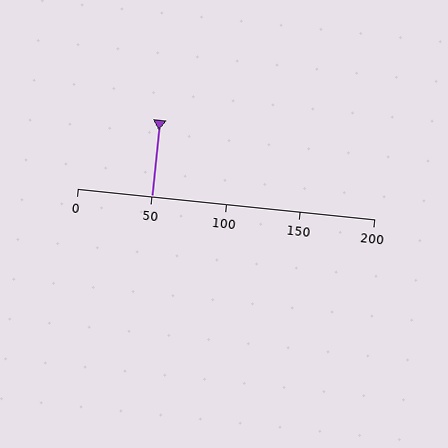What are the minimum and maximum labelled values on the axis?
The axis runs from 0 to 200.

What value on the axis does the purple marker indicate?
The marker indicates approximately 50.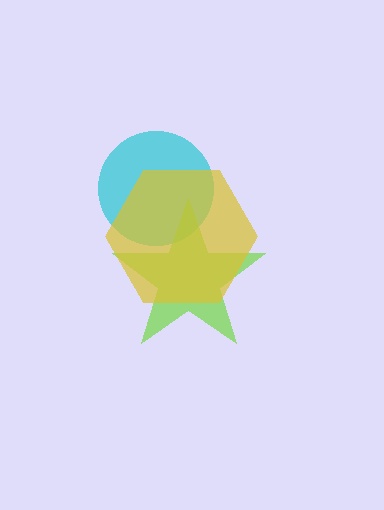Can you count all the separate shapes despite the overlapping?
Yes, there are 3 separate shapes.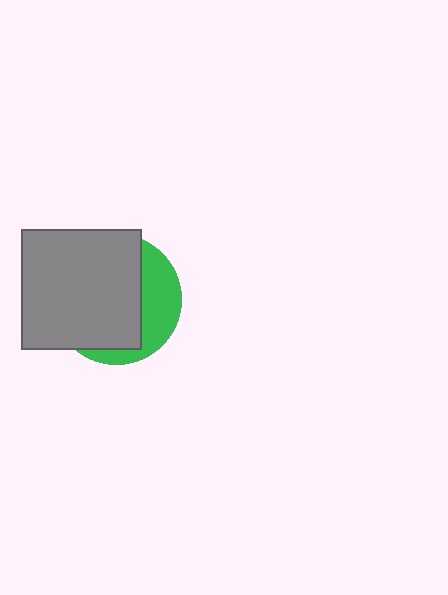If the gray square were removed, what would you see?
You would see the complete green circle.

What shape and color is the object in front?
The object in front is a gray square.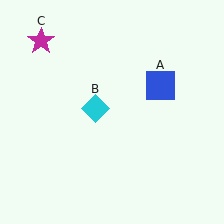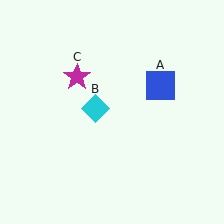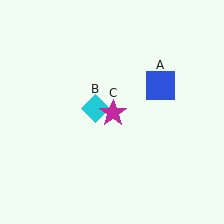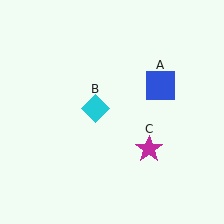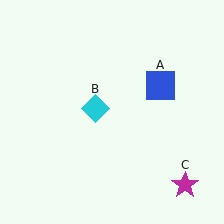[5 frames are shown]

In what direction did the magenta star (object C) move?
The magenta star (object C) moved down and to the right.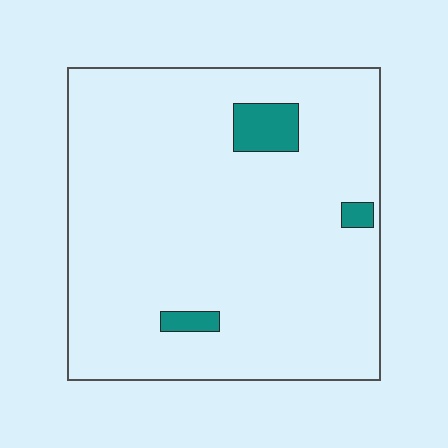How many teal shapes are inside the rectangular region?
3.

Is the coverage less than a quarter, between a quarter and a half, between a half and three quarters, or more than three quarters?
Less than a quarter.